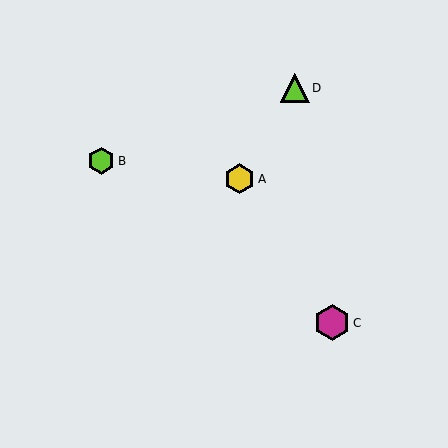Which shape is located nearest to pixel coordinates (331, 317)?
The magenta hexagon (labeled C) at (332, 323) is nearest to that location.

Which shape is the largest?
The magenta hexagon (labeled C) is the largest.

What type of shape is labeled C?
Shape C is a magenta hexagon.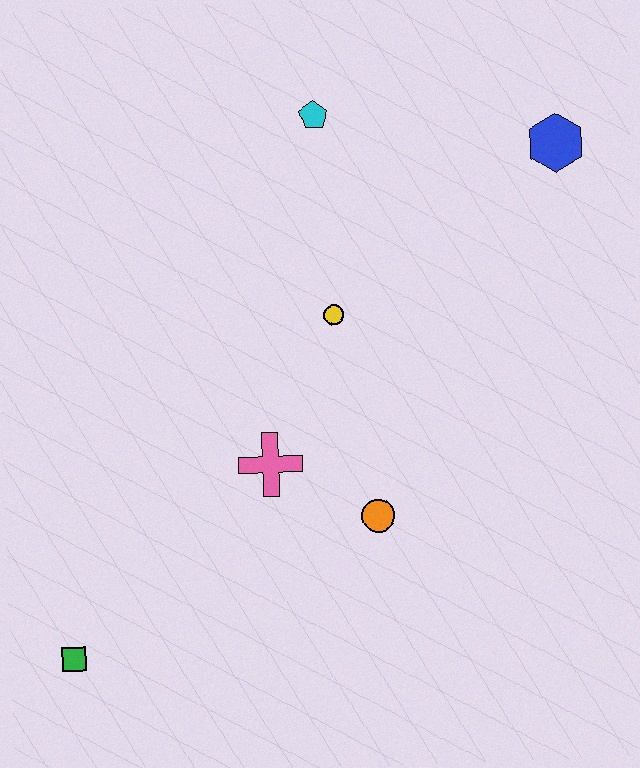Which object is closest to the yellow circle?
The pink cross is closest to the yellow circle.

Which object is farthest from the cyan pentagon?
The green square is farthest from the cyan pentagon.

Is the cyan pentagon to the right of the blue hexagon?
No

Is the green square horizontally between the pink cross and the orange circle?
No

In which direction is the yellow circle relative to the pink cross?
The yellow circle is above the pink cross.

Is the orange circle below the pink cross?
Yes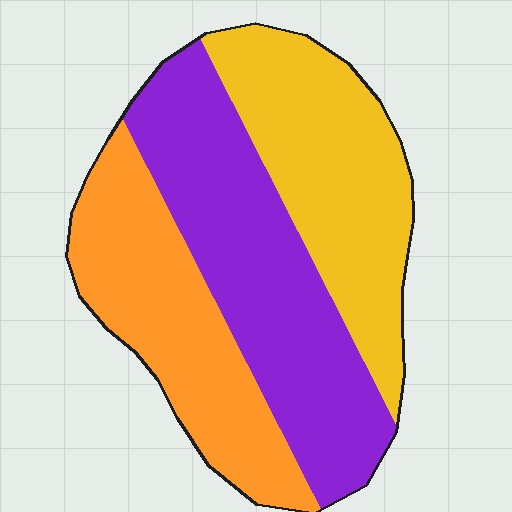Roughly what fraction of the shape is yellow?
Yellow takes up about one third (1/3) of the shape.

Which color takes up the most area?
Purple, at roughly 40%.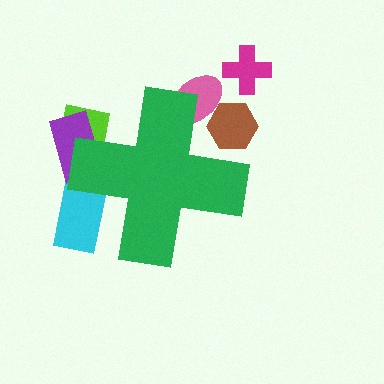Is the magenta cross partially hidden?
No, the magenta cross is fully visible.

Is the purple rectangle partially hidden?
Yes, the purple rectangle is partially hidden behind the green cross.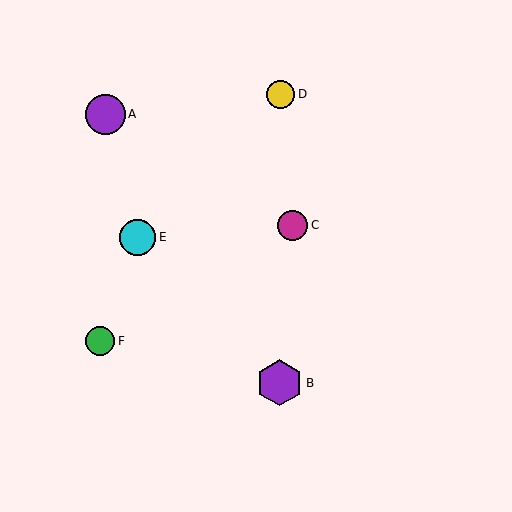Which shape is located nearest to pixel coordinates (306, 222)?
The magenta circle (labeled C) at (293, 225) is nearest to that location.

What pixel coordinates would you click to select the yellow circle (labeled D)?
Click at (281, 94) to select the yellow circle D.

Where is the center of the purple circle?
The center of the purple circle is at (105, 114).